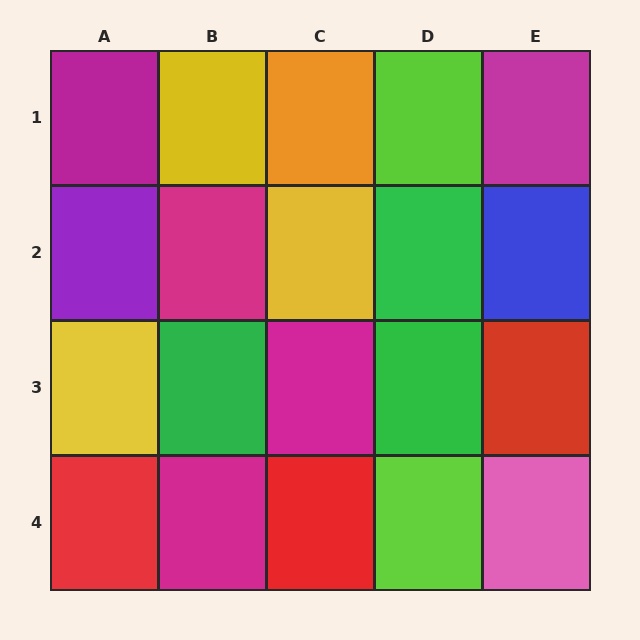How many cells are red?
3 cells are red.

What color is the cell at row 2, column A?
Purple.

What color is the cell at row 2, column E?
Blue.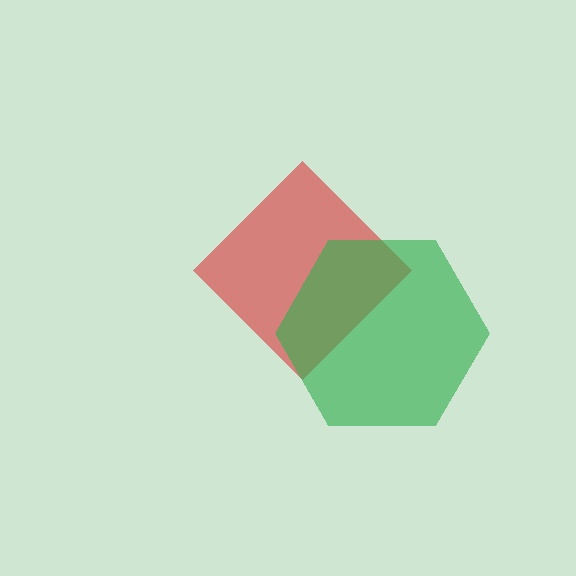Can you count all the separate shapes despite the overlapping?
Yes, there are 2 separate shapes.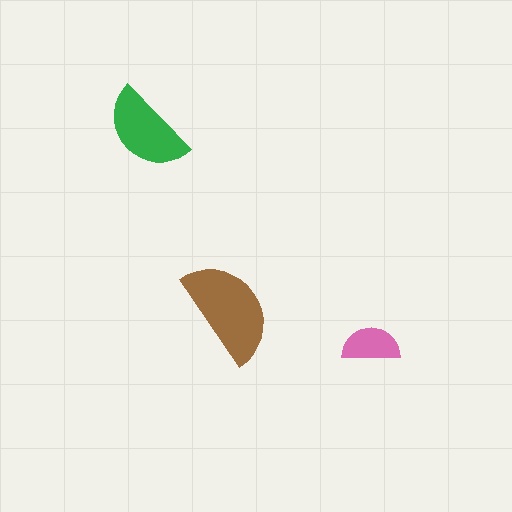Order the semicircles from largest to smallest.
the brown one, the green one, the pink one.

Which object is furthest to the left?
The green semicircle is leftmost.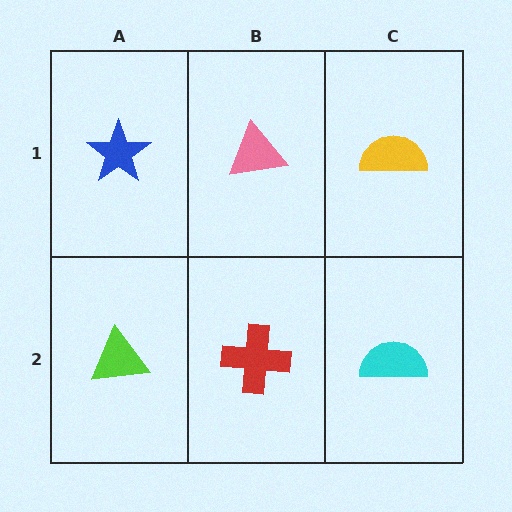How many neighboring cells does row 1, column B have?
3.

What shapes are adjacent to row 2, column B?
A pink triangle (row 1, column B), a lime triangle (row 2, column A), a cyan semicircle (row 2, column C).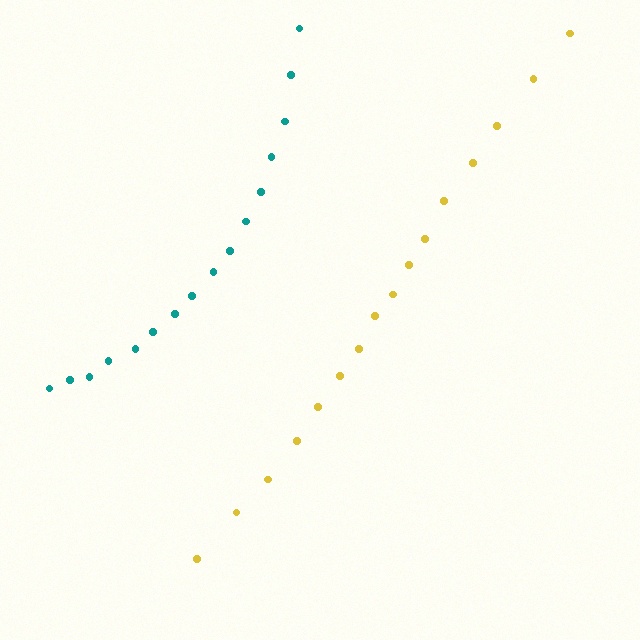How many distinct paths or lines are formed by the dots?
There are 2 distinct paths.